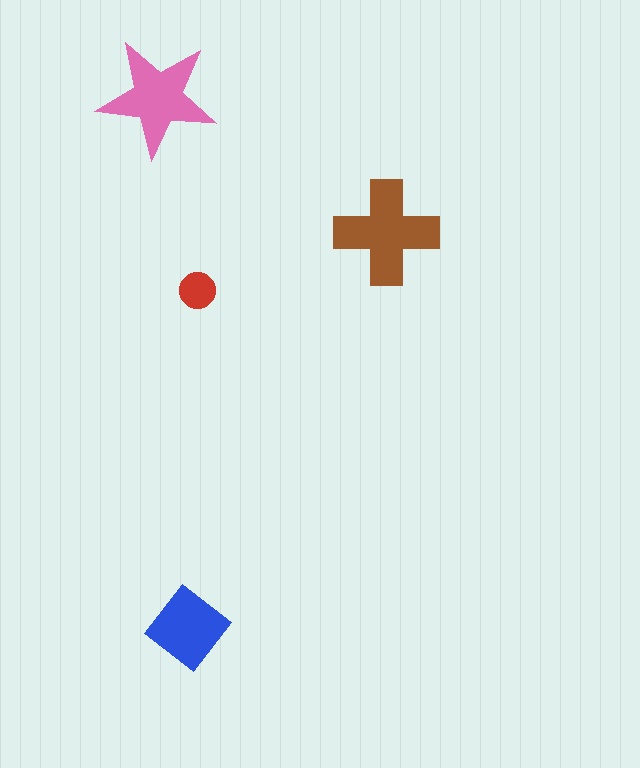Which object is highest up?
The pink star is topmost.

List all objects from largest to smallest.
The brown cross, the pink star, the blue diamond, the red circle.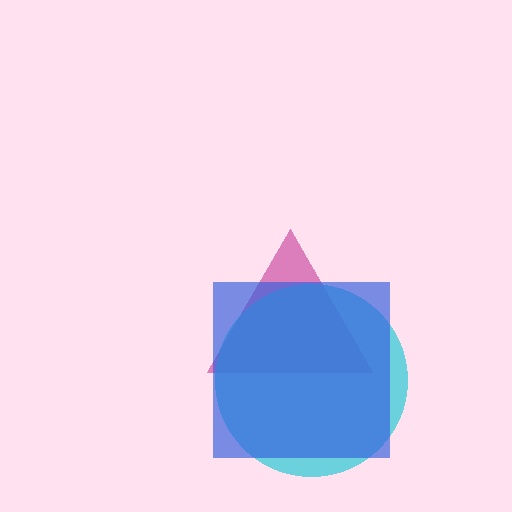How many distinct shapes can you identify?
There are 3 distinct shapes: a magenta triangle, a cyan circle, a blue square.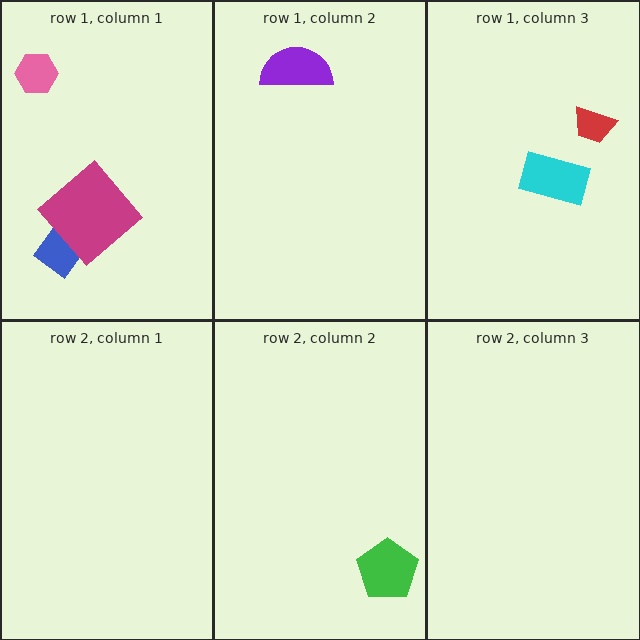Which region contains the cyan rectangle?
The row 1, column 3 region.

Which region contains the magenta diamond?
The row 1, column 1 region.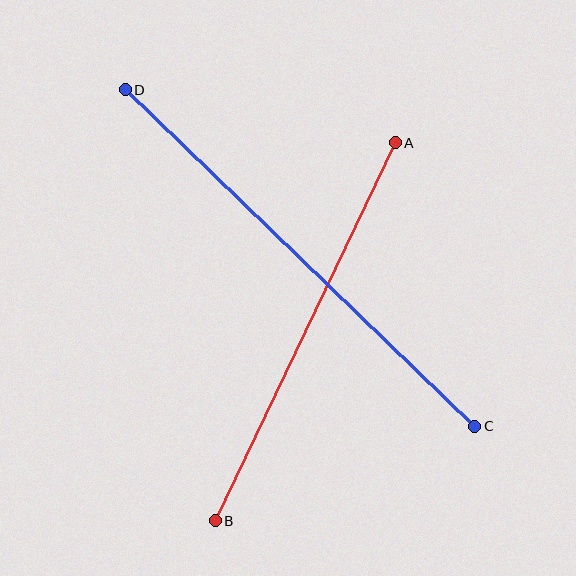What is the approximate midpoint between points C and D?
The midpoint is at approximately (300, 258) pixels.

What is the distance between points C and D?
The distance is approximately 485 pixels.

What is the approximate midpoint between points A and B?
The midpoint is at approximately (305, 332) pixels.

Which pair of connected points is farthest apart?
Points C and D are farthest apart.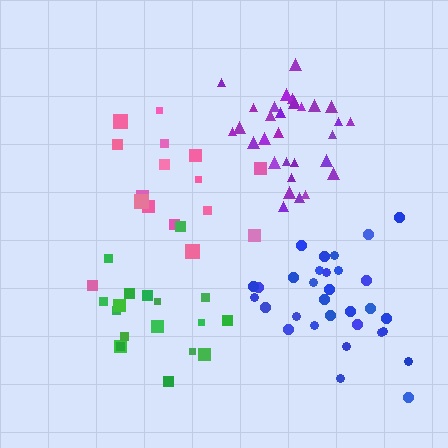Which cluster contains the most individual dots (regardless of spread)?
Blue (32).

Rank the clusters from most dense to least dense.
purple, blue, green, pink.